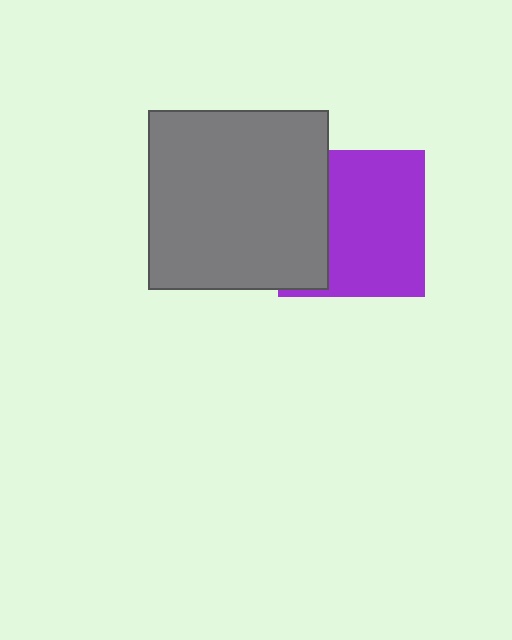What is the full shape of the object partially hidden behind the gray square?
The partially hidden object is a purple square.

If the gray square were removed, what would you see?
You would see the complete purple square.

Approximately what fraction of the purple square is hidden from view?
Roughly 33% of the purple square is hidden behind the gray square.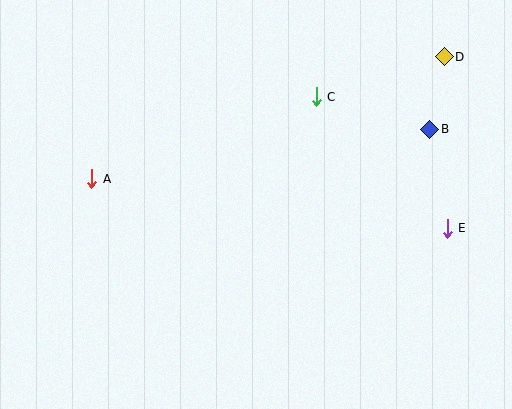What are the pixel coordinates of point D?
Point D is at (444, 57).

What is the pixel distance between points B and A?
The distance between B and A is 341 pixels.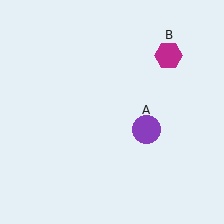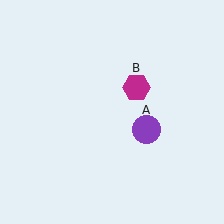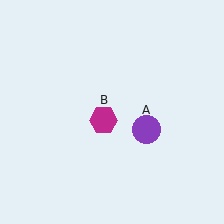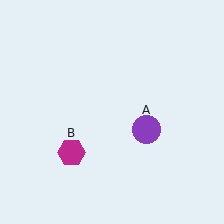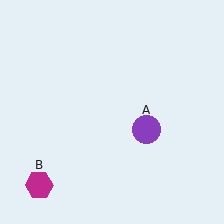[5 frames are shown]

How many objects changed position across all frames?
1 object changed position: magenta hexagon (object B).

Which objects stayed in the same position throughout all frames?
Purple circle (object A) remained stationary.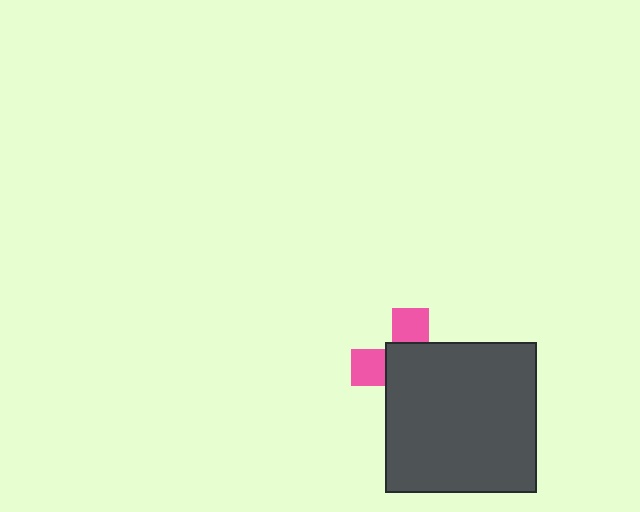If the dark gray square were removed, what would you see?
You would see the complete pink cross.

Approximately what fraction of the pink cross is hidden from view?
Roughly 66% of the pink cross is hidden behind the dark gray square.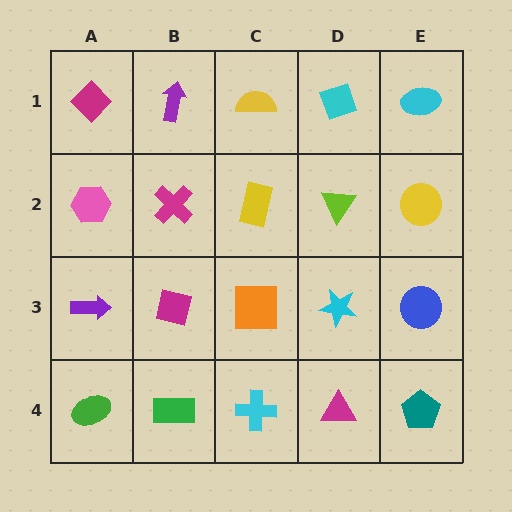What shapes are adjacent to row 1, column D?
A lime triangle (row 2, column D), a yellow semicircle (row 1, column C), a cyan ellipse (row 1, column E).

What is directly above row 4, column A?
A purple arrow.